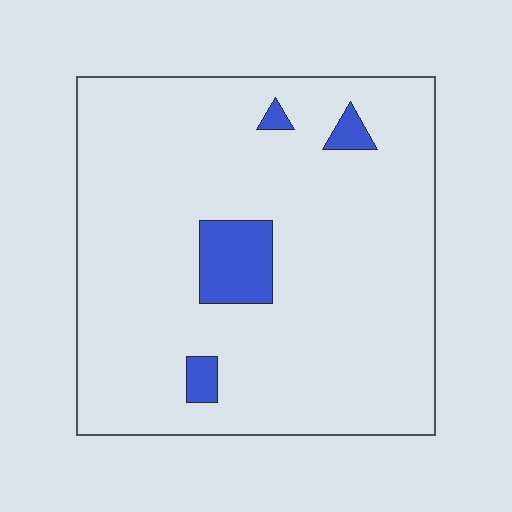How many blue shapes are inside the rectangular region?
4.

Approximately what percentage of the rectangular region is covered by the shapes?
Approximately 10%.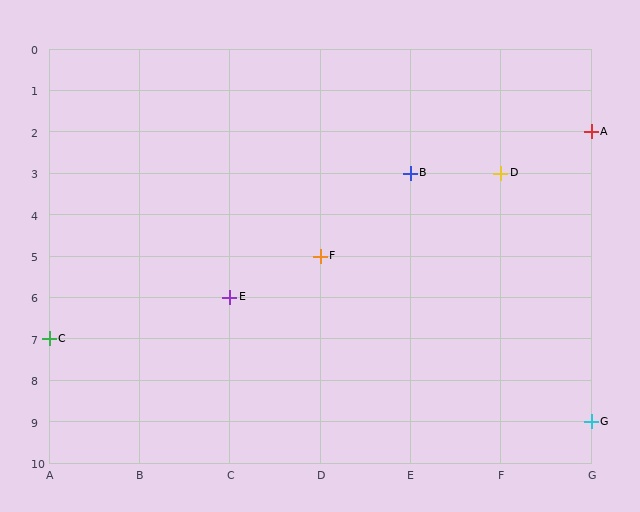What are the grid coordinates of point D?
Point D is at grid coordinates (F, 3).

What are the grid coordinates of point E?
Point E is at grid coordinates (C, 6).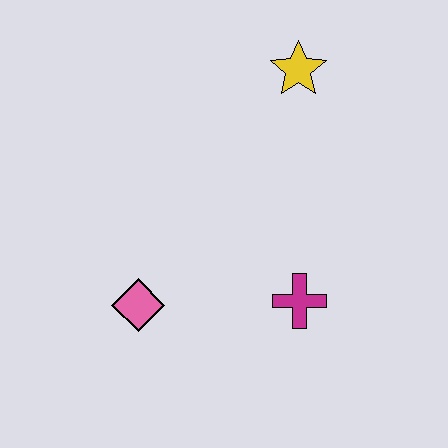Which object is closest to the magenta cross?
The pink diamond is closest to the magenta cross.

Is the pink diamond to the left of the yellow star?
Yes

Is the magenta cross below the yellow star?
Yes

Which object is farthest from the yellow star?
The pink diamond is farthest from the yellow star.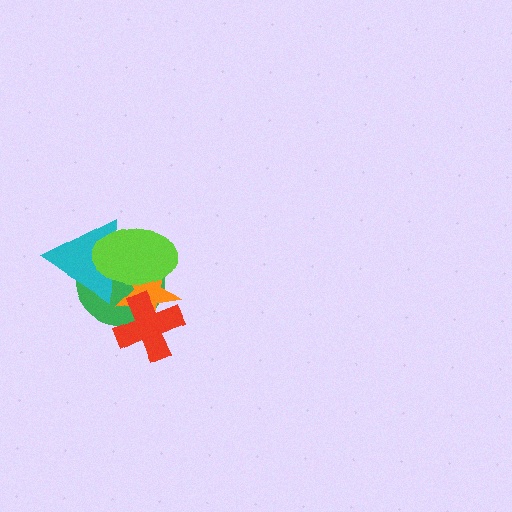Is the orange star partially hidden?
Yes, it is partially covered by another shape.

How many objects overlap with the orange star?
4 objects overlap with the orange star.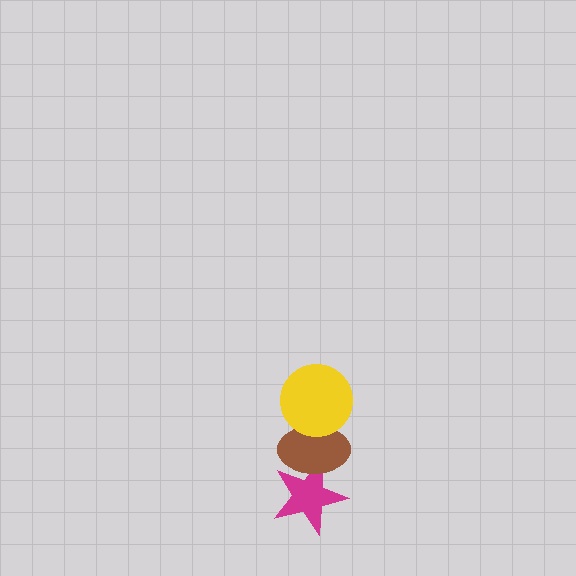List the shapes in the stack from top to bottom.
From top to bottom: the yellow circle, the brown ellipse, the magenta star.